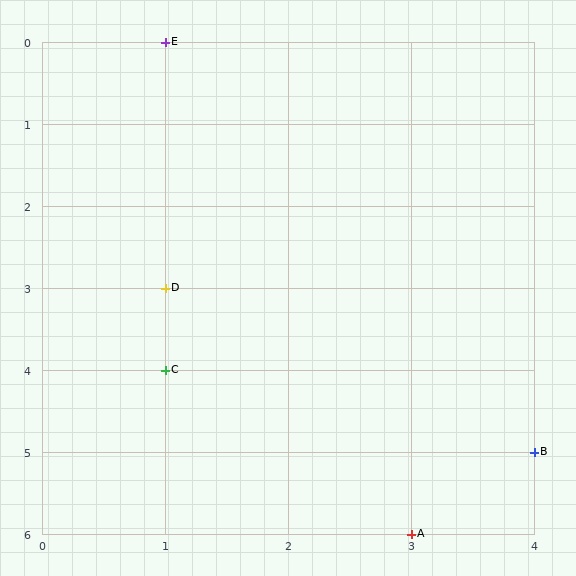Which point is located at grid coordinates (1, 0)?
Point E is at (1, 0).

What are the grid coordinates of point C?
Point C is at grid coordinates (1, 4).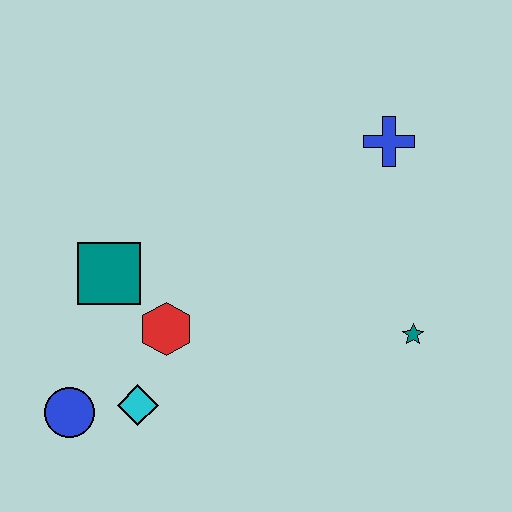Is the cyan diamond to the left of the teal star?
Yes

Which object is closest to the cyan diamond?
The blue circle is closest to the cyan diamond.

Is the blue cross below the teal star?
No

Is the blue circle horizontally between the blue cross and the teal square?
No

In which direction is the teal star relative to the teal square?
The teal star is to the right of the teal square.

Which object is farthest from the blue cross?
The blue circle is farthest from the blue cross.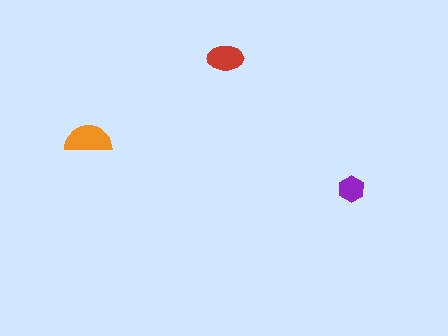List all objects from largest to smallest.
The orange semicircle, the red ellipse, the purple hexagon.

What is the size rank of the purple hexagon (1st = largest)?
3rd.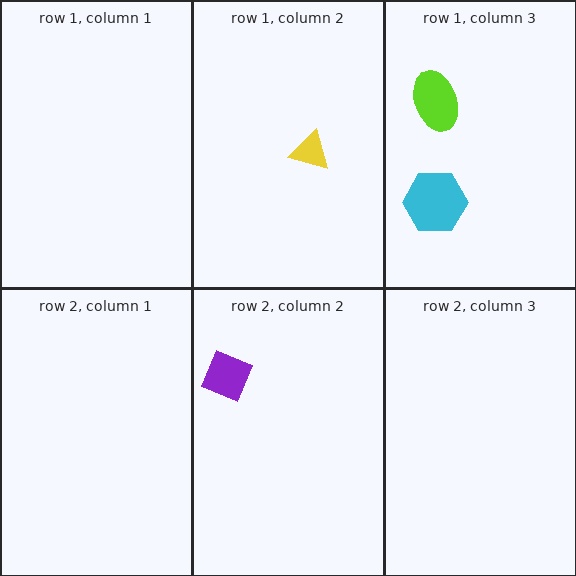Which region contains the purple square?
The row 2, column 2 region.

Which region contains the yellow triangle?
The row 1, column 2 region.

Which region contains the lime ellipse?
The row 1, column 3 region.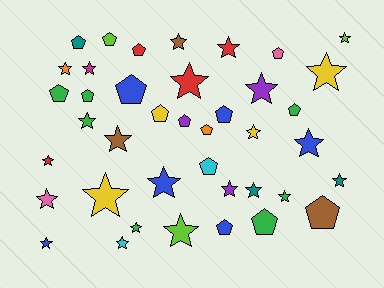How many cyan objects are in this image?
There are 2 cyan objects.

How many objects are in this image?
There are 40 objects.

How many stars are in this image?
There are 24 stars.